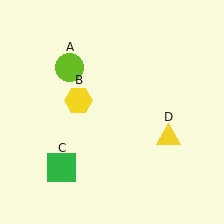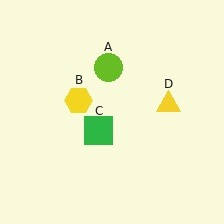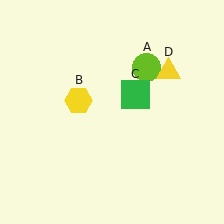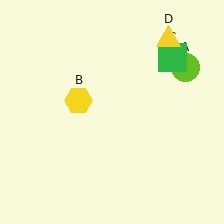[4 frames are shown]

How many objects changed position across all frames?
3 objects changed position: lime circle (object A), green square (object C), yellow triangle (object D).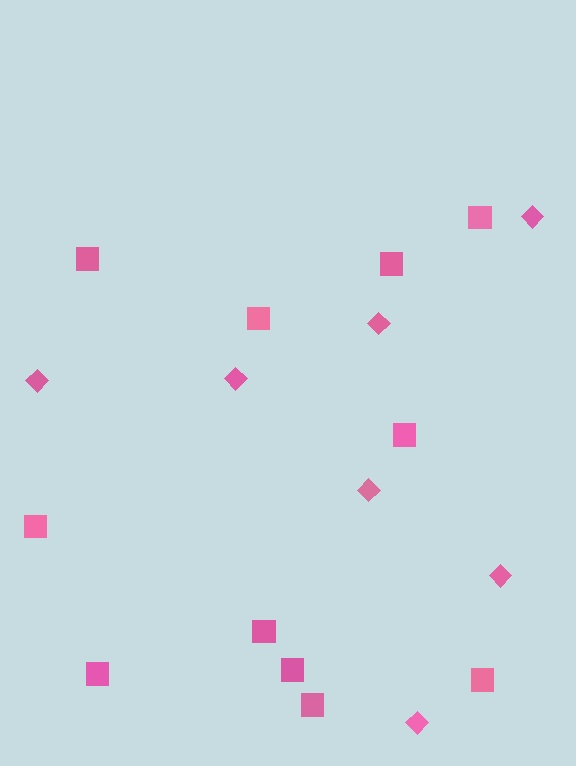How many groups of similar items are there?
There are 2 groups: one group of diamonds (7) and one group of squares (11).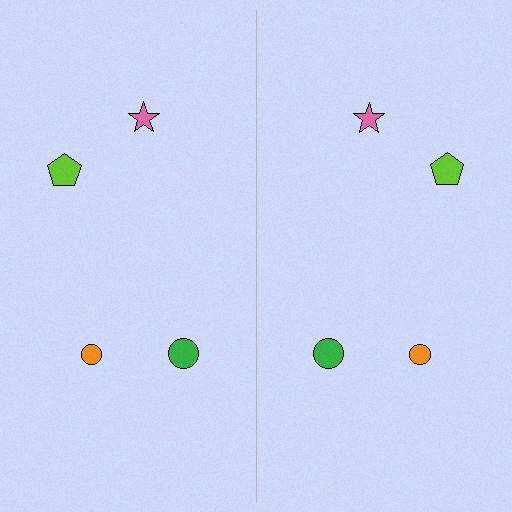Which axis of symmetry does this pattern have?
The pattern has a vertical axis of symmetry running through the center of the image.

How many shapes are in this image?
There are 8 shapes in this image.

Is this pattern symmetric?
Yes, this pattern has bilateral (reflection) symmetry.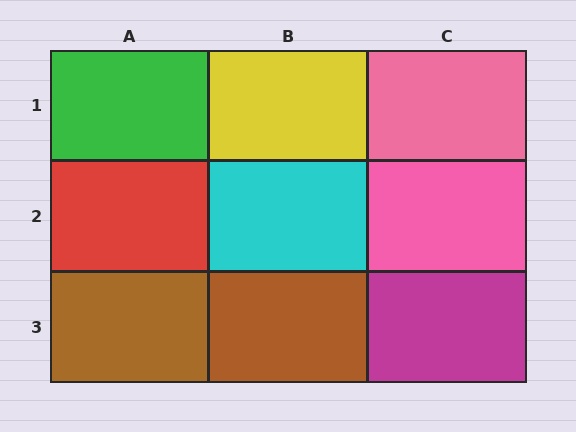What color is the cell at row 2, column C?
Pink.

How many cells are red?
1 cell is red.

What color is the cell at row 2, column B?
Cyan.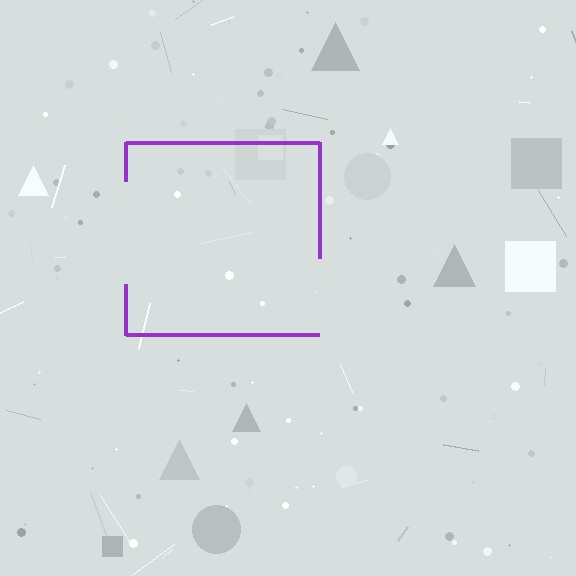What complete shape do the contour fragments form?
The contour fragments form a square.